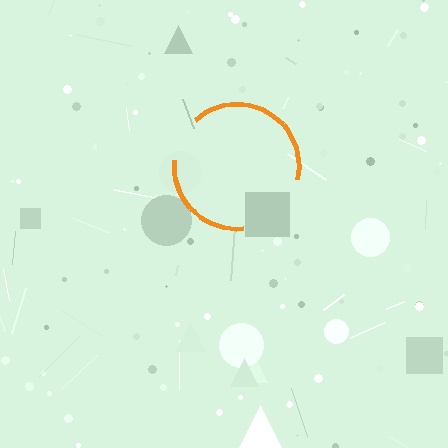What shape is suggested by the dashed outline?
The dashed outline suggests a circle.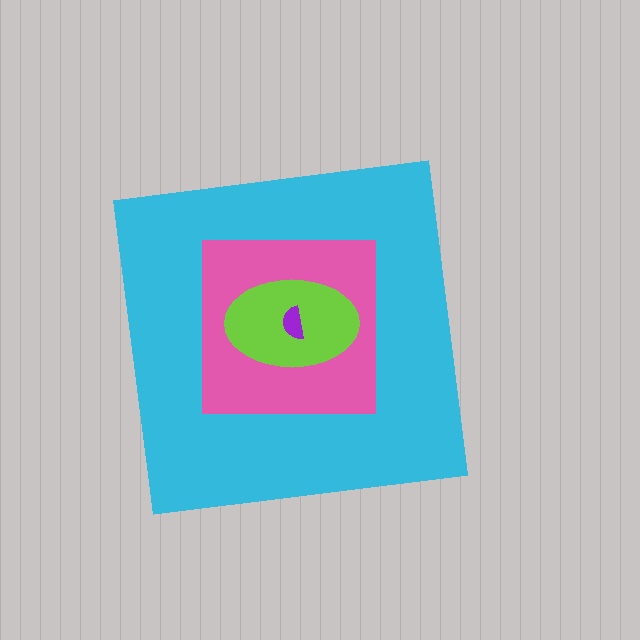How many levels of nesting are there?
4.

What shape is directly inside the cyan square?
The pink square.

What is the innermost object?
The purple semicircle.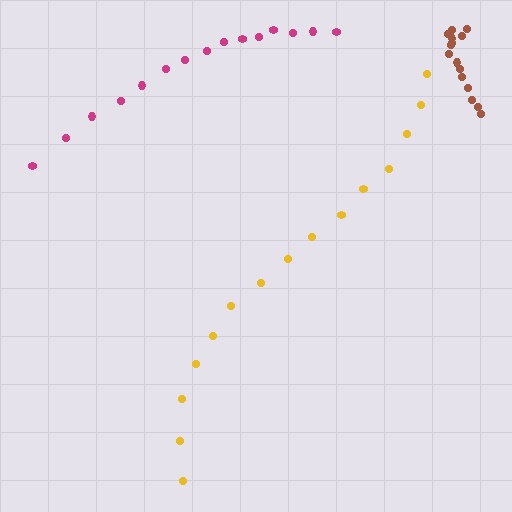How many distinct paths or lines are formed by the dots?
There are 3 distinct paths.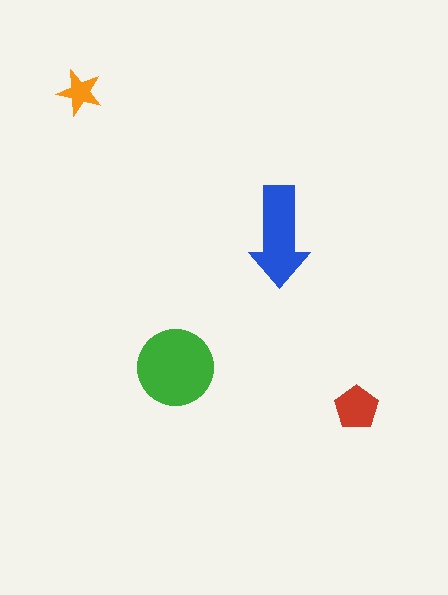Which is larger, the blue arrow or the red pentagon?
The blue arrow.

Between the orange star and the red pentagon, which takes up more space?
The red pentagon.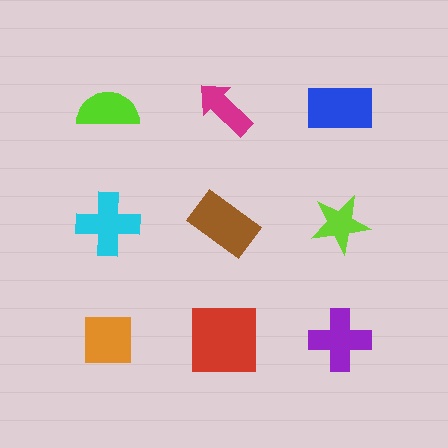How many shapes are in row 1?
3 shapes.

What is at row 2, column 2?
A brown rectangle.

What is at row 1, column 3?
A blue rectangle.